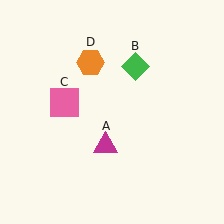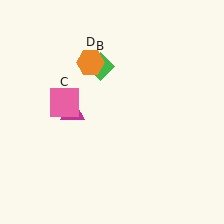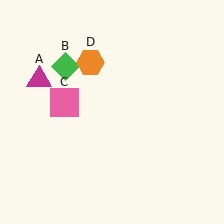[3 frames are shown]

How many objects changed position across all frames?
2 objects changed position: magenta triangle (object A), green diamond (object B).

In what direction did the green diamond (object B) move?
The green diamond (object B) moved left.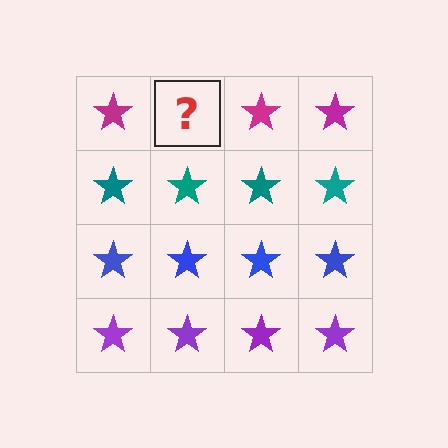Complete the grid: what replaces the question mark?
The question mark should be replaced with a magenta star.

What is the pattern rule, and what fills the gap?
The rule is that each row has a consistent color. The gap should be filled with a magenta star.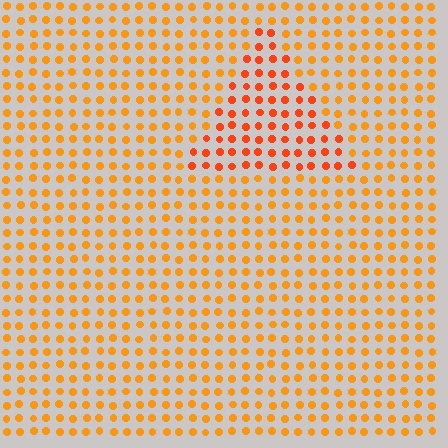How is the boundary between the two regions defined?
The boundary is defined purely by a slight shift in hue (about 23 degrees). Spacing, size, and orientation are identical on both sides.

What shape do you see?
I see a triangle.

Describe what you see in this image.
The image is filled with small orange elements in a uniform arrangement. A triangle-shaped region is visible where the elements are tinted to a slightly different hue, forming a subtle color boundary.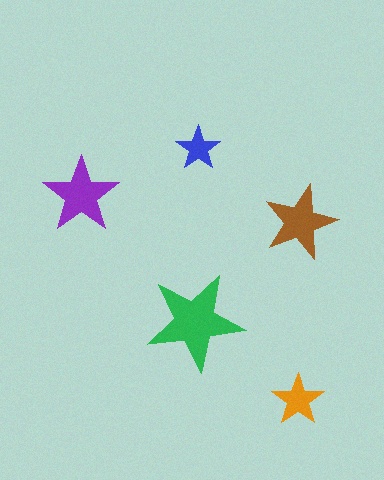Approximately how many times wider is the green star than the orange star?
About 2 times wider.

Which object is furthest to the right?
The brown star is rightmost.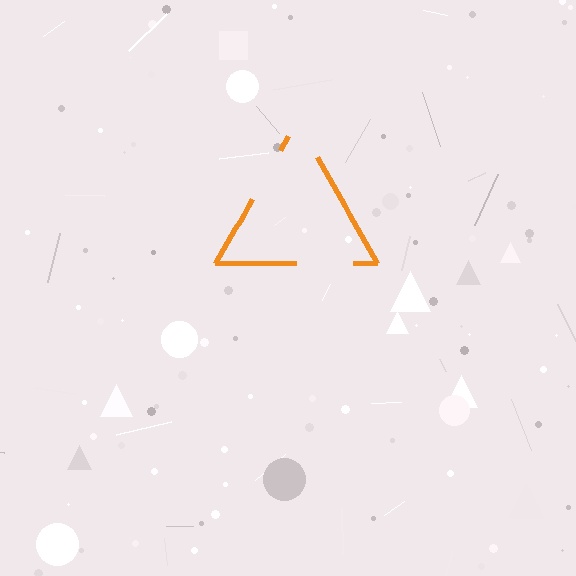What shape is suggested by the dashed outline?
The dashed outline suggests a triangle.